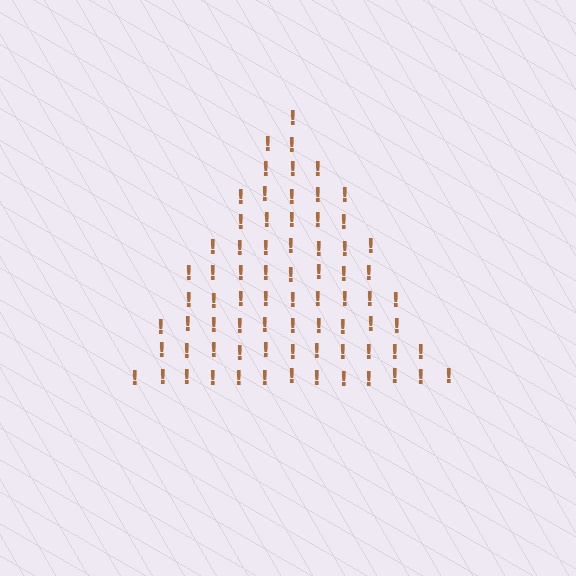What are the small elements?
The small elements are exclamation marks.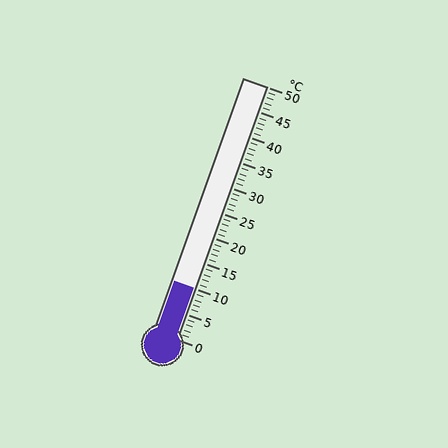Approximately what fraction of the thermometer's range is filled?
The thermometer is filled to approximately 20% of its range.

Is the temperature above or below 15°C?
The temperature is below 15°C.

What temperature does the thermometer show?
The thermometer shows approximately 10°C.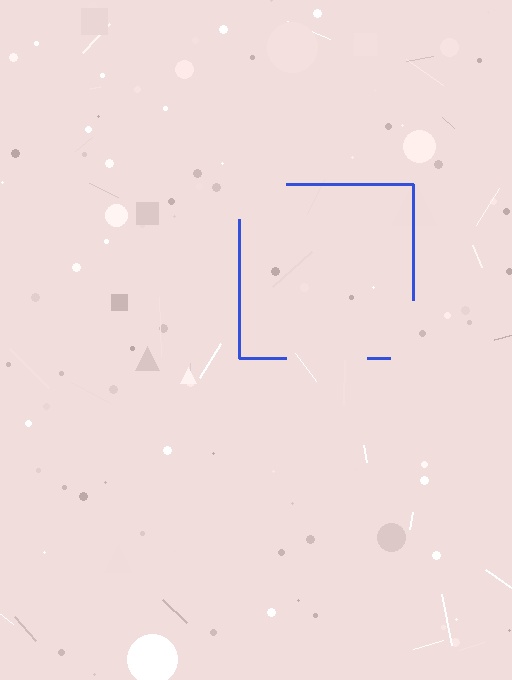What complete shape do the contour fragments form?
The contour fragments form a square.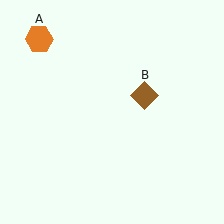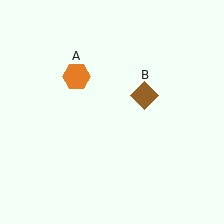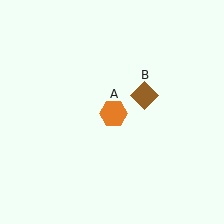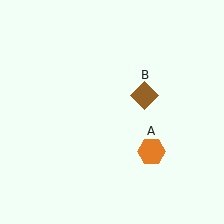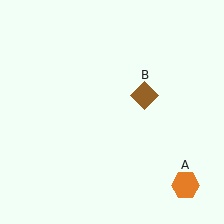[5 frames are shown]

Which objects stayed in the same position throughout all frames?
Brown diamond (object B) remained stationary.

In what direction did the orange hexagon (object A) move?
The orange hexagon (object A) moved down and to the right.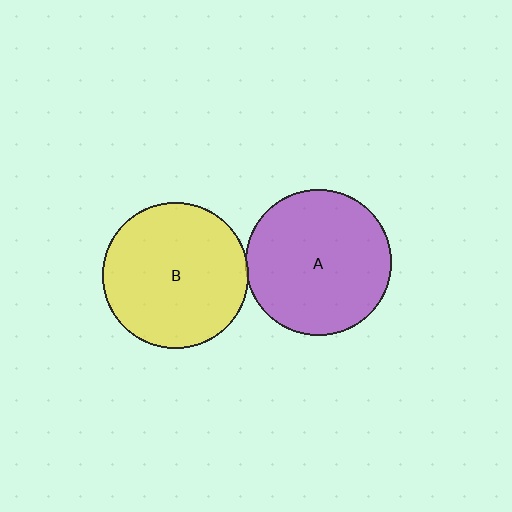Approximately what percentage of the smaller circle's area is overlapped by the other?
Approximately 5%.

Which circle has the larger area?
Circle A (purple).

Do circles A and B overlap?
Yes.